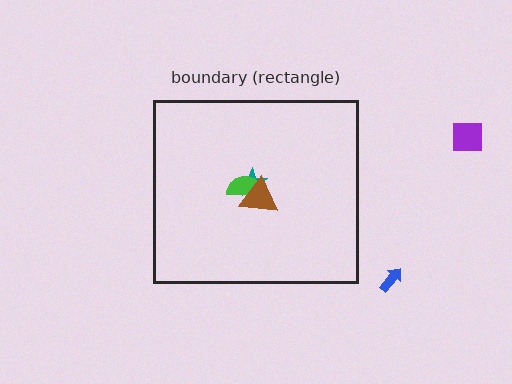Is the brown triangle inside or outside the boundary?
Inside.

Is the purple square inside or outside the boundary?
Outside.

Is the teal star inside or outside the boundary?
Inside.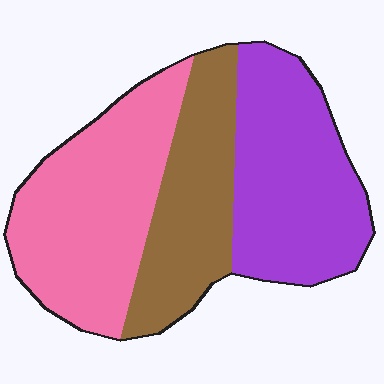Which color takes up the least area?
Brown, at roughly 25%.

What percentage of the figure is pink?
Pink covers around 40% of the figure.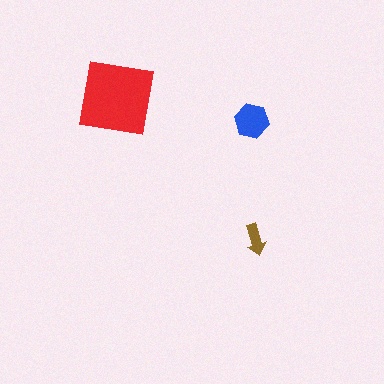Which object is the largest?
The red square.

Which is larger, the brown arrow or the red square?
The red square.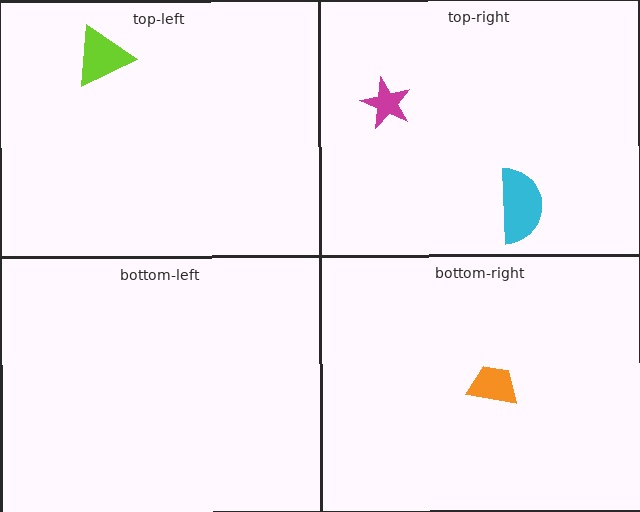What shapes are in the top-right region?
The magenta star, the cyan semicircle.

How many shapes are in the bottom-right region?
1.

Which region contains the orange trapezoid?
The bottom-right region.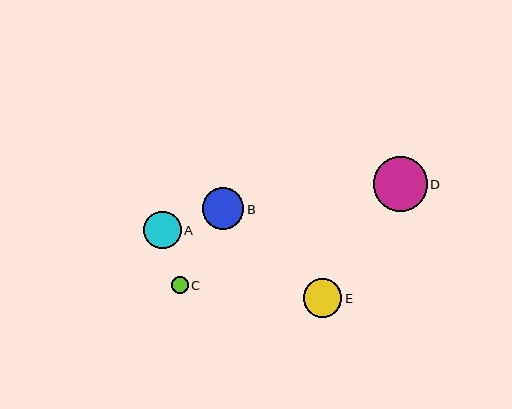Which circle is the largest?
Circle D is the largest with a size of approximately 54 pixels.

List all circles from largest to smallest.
From largest to smallest: D, B, E, A, C.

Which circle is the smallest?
Circle C is the smallest with a size of approximately 17 pixels.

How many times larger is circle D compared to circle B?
Circle D is approximately 1.3 times the size of circle B.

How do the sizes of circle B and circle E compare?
Circle B and circle E are approximately the same size.